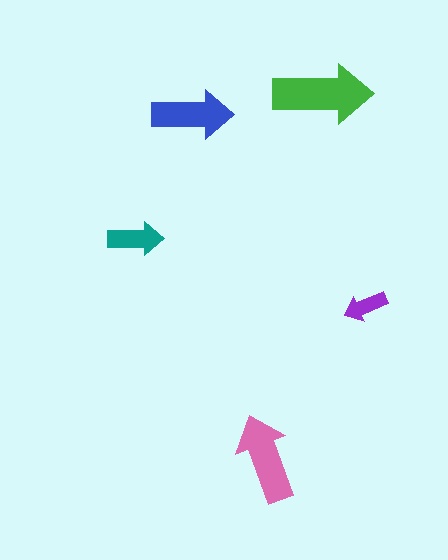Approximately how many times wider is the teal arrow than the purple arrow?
About 1.5 times wider.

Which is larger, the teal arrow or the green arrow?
The green one.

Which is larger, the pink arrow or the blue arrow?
The pink one.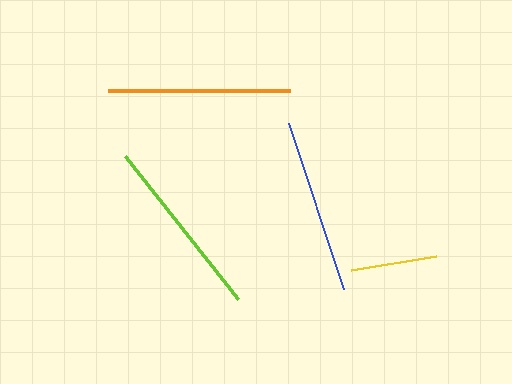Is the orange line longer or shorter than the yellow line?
The orange line is longer than the yellow line.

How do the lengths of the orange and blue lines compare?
The orange and blue lines are approximately the same length.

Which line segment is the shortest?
The yellow line is the shortest at approximately 87 pixels.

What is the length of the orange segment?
The orange segment is approximately 182 pixels long.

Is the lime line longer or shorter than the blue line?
The lime line is longer than the blue line.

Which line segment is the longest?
The lime line is the longest at approximately 182 pixels.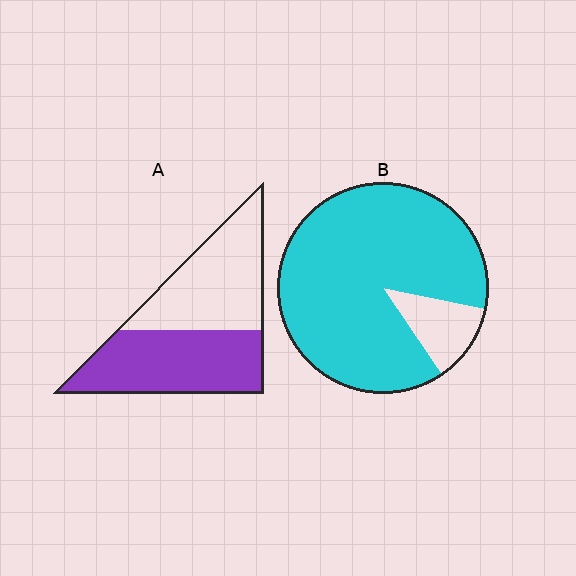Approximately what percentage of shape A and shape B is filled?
A is approximately 50% and B is approximately 90%.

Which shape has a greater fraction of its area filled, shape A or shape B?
Shape B.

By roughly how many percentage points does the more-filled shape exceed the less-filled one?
By roughly 35 percentage points (B over A).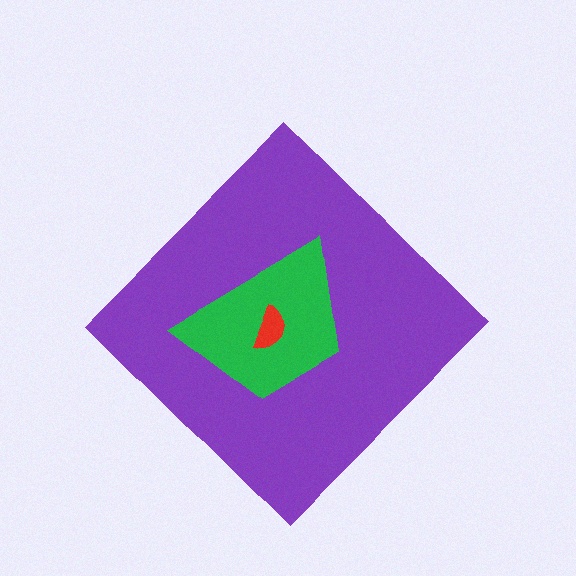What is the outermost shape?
The purple diamond.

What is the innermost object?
The red semicircle.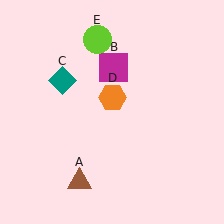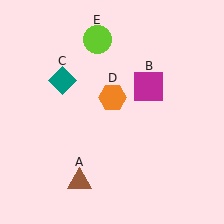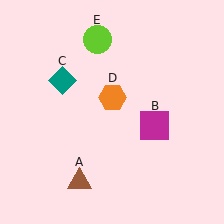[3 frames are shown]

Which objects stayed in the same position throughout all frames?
Brown triangle (object A) and teal diamond (object C) and orange hexagon (object D) and lime circle (object E) remained stationary.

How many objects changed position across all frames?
1 object changed position: magenta square (object B).